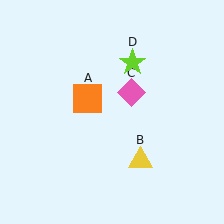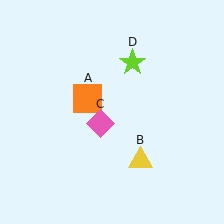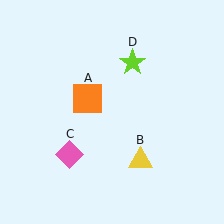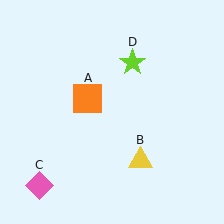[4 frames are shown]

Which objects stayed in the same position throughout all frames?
Orange square (object A) and yellow triangle (object B) and lime star (object D) remained stationary.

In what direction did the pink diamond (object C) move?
The pink diamond (object C) moved down and to the left.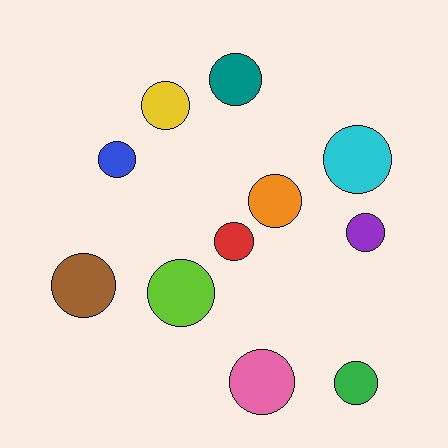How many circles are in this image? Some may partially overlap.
There are 11 circles.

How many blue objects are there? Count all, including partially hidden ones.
There is 1 blue object.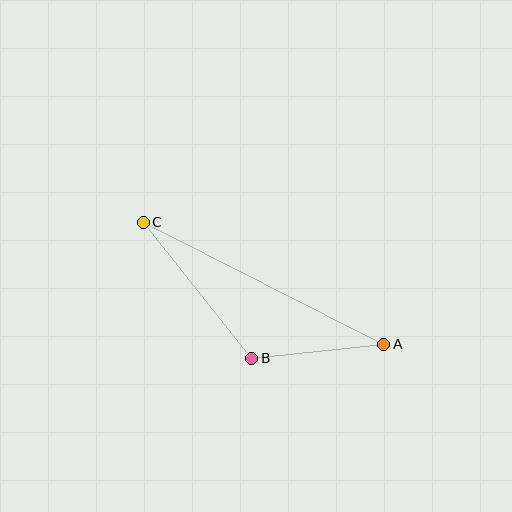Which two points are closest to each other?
Points A and B are closest to each other.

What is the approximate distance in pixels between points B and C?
The distance between B and C is approximately 174 pixels.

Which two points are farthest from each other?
Points A and C are farthest from each other.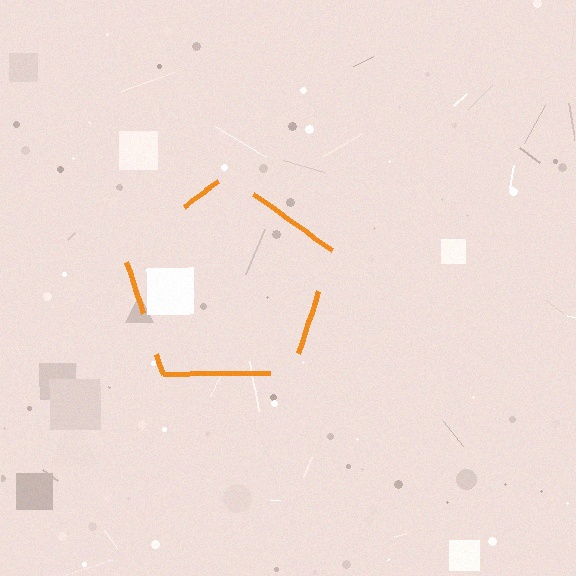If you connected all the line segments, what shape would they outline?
They would outline a pentagon.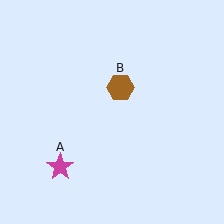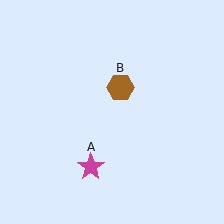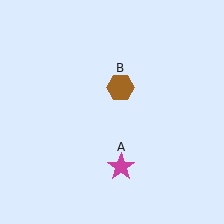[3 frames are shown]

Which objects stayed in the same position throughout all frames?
Brown hexagon (object B) remained stationary.